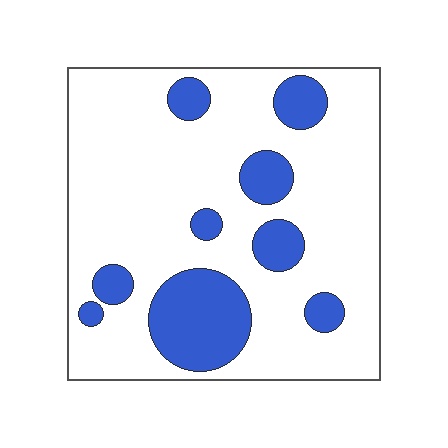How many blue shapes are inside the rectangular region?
9.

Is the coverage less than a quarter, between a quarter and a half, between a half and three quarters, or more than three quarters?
Less than a quarter.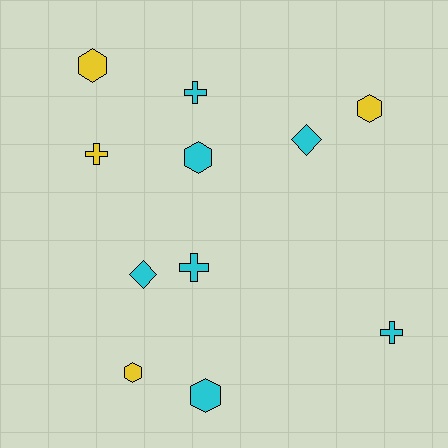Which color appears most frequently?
Cyan, with 7 objects.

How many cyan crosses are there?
There are 3 cyan crosses.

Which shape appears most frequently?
Hexagon, with 5 objects.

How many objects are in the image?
There are 11 objects.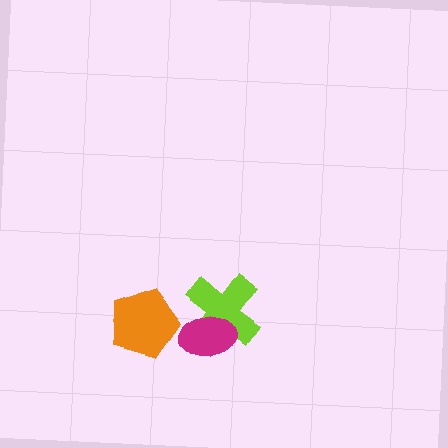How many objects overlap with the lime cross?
1 object overlaps with the lime cross.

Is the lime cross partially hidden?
Yes, it is partially covered by another shape.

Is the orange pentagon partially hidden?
No, no other shape covers it.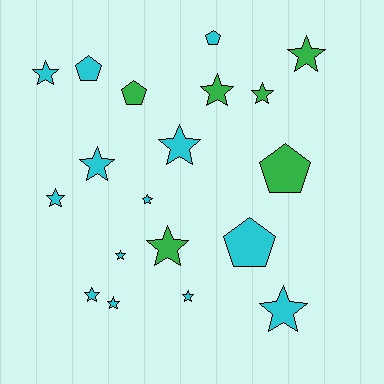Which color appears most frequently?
Cyan, with 13 objects.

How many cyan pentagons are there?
There are 3 cyan pentagons.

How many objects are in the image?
There are 19 objects.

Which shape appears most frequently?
Star, with 14 objects.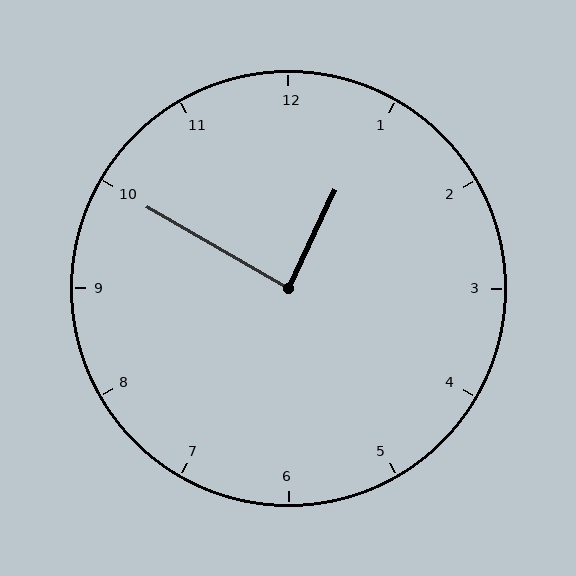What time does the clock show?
12:50.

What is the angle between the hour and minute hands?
Approximately 85 degrees.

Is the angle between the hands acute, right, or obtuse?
It is right.